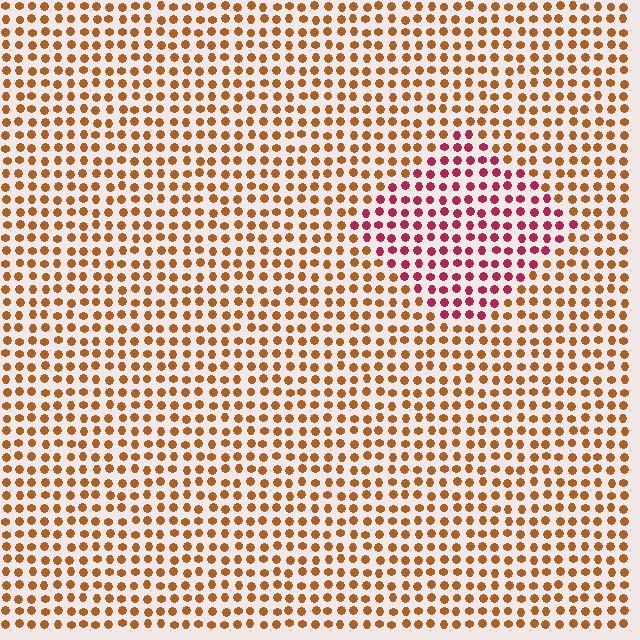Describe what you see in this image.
The image is filled with small brown elements in a uniform arrangement. A diamond-shaped region is visible where the elements are tinted to a slightly different hue, forming a subtle color boundary.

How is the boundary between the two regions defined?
The boundary is defined purely by a slight shift in hue (about 49 degrees). Spacing, size, and orientation are identical on both sides.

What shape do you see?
I see a diamond.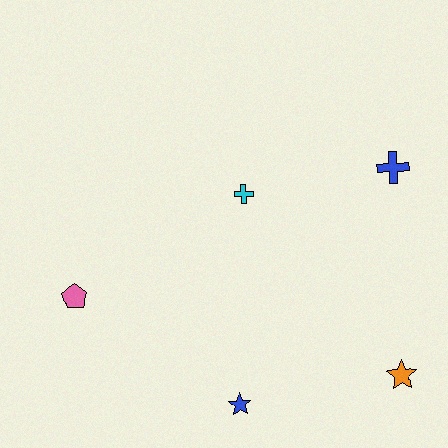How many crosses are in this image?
There are 2 crosses.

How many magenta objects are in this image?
There are no magenta objects.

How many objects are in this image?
There are 5 objects.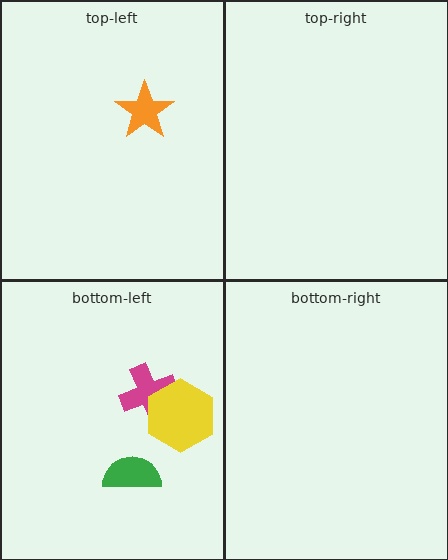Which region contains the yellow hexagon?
The bottom-left region.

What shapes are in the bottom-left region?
The green semicircle, the magenta cross, the yellow hexagon.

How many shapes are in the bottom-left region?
3.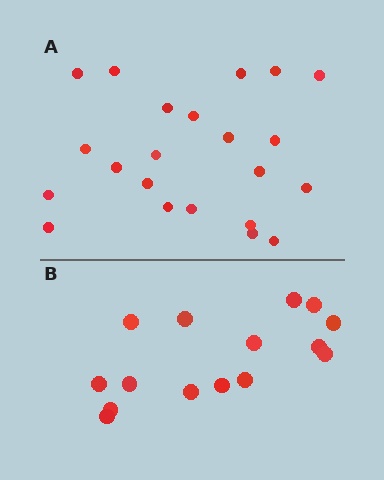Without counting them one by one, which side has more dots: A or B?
Region A (the top region) has more dots.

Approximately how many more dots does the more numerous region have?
Region A has roughly 8 or so more dots than region B.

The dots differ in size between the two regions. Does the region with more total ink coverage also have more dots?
No. Region B has more total ink coverage because its dots are larger, but region A actually contains more individual dots. Total area can be misleading — the number of items is what matters here.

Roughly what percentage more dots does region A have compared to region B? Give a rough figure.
About 45% more.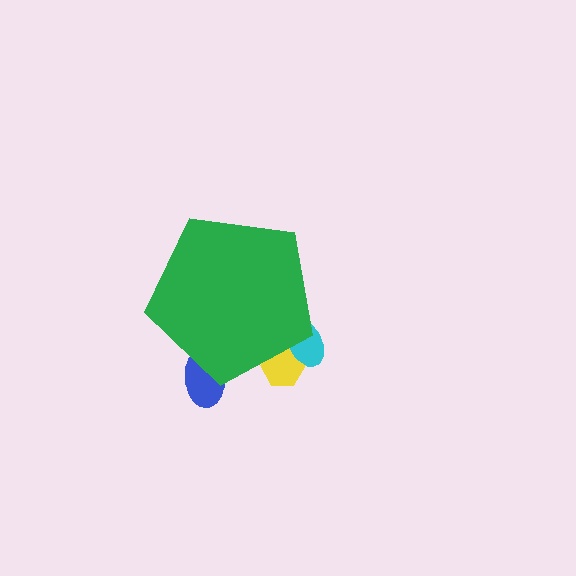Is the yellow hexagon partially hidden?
Yes, the yellow hexagon is partially hidden behind the green pentagon.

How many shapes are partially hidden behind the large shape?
3 shapes are partially hidden.